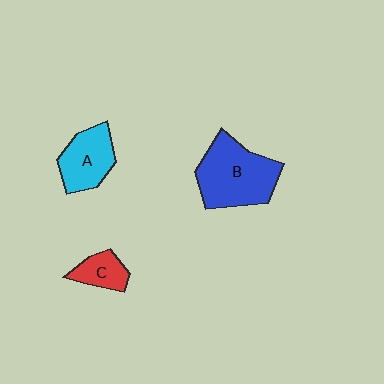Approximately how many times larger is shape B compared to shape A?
Approximately 1.6 times.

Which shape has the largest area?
Shape B (blue).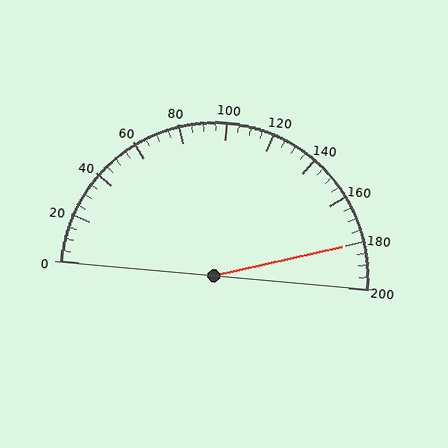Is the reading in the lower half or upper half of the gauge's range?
The reading is in the upper half of the range (0 to 200).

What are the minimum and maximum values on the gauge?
The gauge ranges from 0 to 200.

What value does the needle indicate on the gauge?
The needle indicates approximately 180.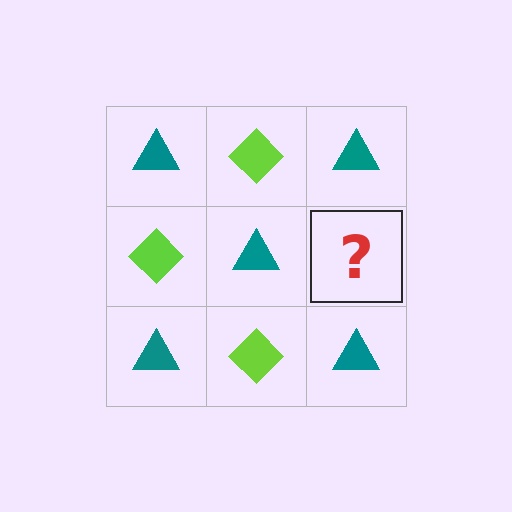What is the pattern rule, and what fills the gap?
The rule is that it alternates teal triangle and lime diamond in a checkerboard pattern. The gap should be filled with a lime diamond.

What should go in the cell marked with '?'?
The missing cell should contain a lime diamond.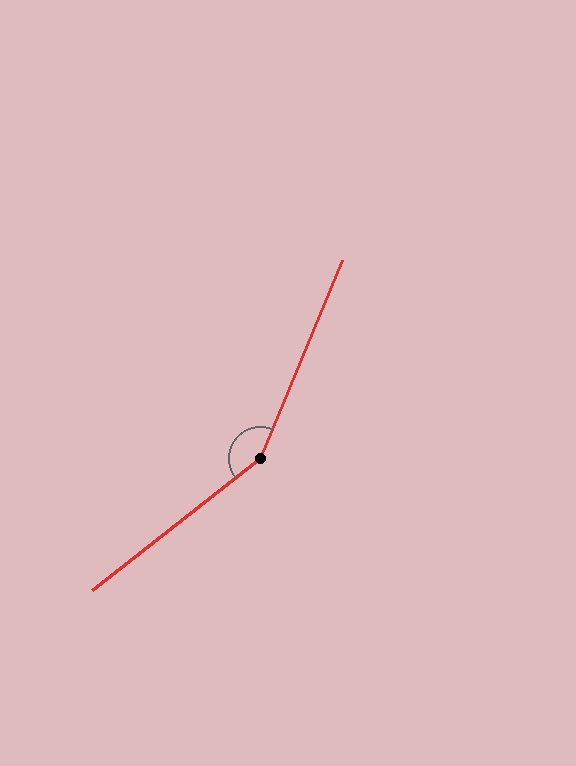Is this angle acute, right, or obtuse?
It is obtuse.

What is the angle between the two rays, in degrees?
Approximately 151 degrees.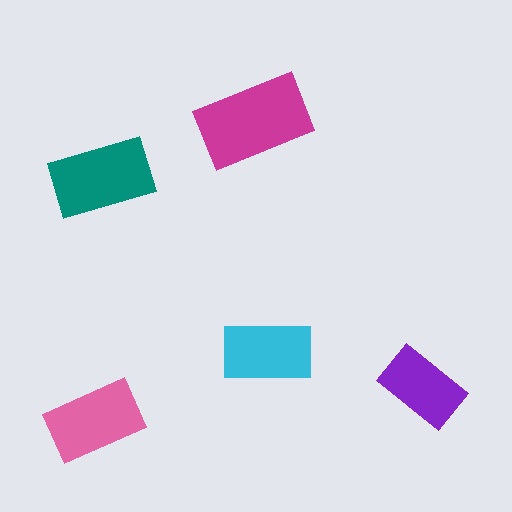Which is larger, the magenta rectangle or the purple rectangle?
The magenta one.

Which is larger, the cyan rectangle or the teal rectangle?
The teal one.